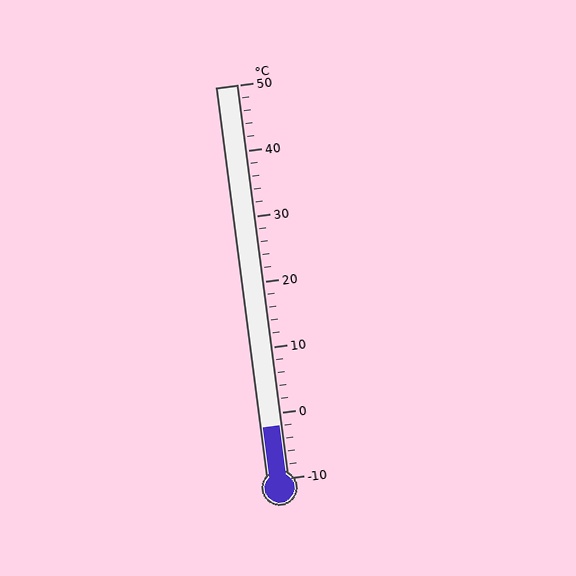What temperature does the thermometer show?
The thermometer shows approximately -2°C.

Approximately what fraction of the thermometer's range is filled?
The thermometer is filled to approximately 15% of its range.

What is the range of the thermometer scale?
The thermometer scale ranges from -10°C to 50°C.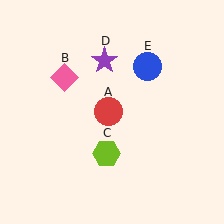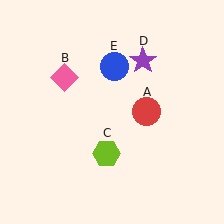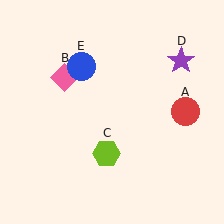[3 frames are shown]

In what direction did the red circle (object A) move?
The red circle (object A) moved right.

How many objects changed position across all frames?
3 objects changed position: red circle (object A), purple star (object D), blue circle (object E).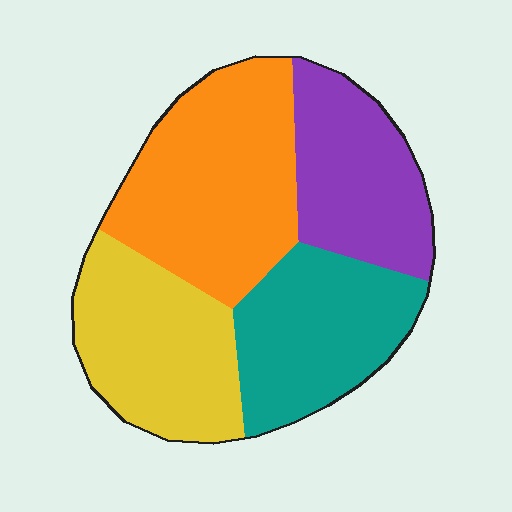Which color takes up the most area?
Orange, at roughly 30%.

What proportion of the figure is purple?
Purple takes up about one fifth (1/5) of the figure.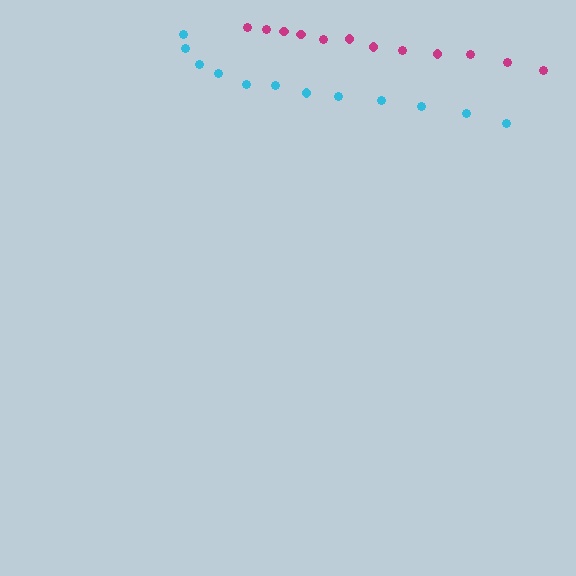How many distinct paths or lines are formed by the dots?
There are 2 distinct paths.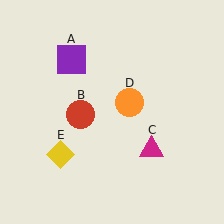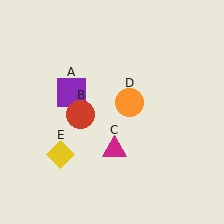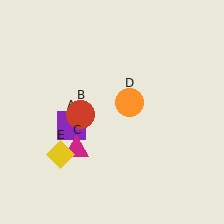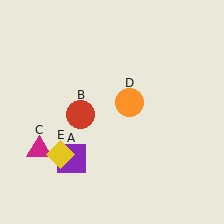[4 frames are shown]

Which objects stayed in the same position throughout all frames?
Red circle (object B) and orange circle (object D) and yellow diamond (object E) remained stationary.